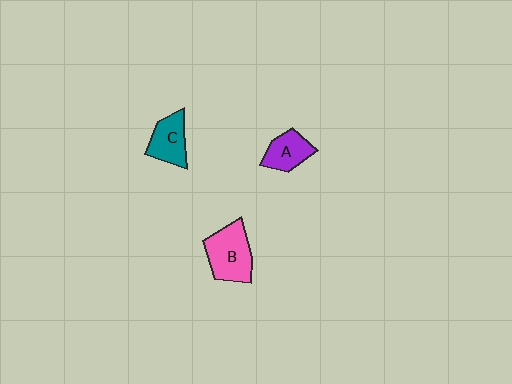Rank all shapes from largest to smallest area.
From largest to smallest: B (pink), C (teal), A (purple).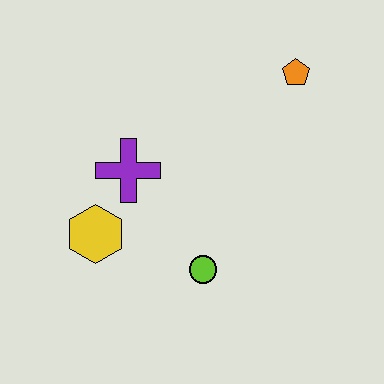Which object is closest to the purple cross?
The yellow hexagon is closest to the purple cross.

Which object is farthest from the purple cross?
The orange pentagon is farthest from the purple cross.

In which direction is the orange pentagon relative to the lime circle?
The orange pentagon is above the lime circle.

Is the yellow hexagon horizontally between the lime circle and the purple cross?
No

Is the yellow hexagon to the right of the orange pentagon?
No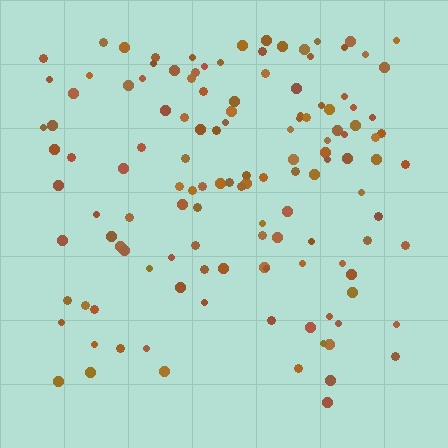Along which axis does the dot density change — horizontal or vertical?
Vertical.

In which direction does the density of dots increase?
From bottom to top, with the top side densest.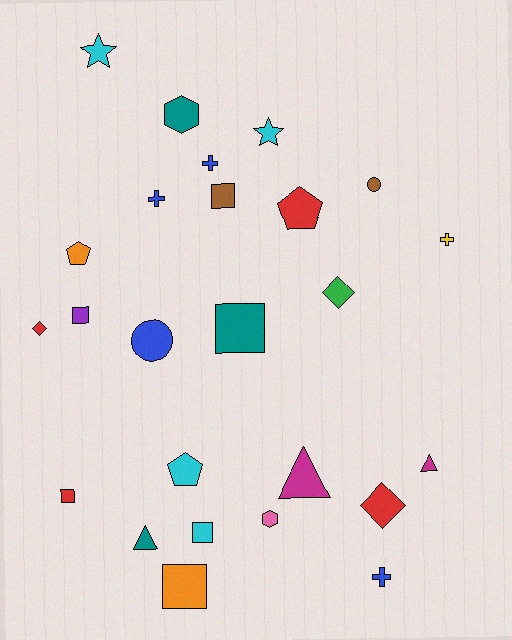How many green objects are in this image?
There is 1 green object.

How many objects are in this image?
There are 25 objects.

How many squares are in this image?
There are 6 squares.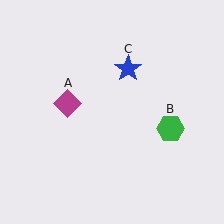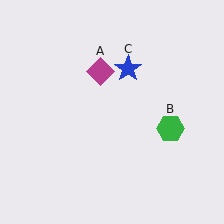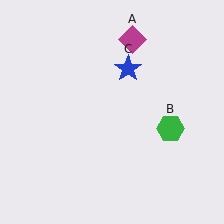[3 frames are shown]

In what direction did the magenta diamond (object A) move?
The magenta diamond (object A) moved up and to the right.